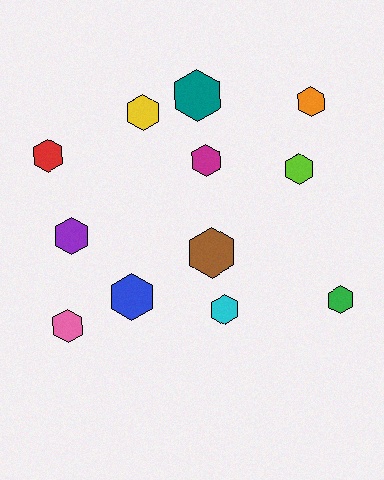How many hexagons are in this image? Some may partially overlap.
There are 12 hexagons.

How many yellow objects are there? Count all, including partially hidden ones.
There is 1 yellow object.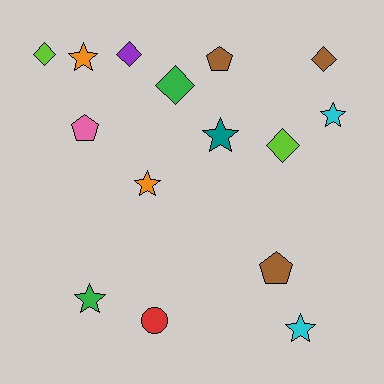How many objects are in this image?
There are 15 objects.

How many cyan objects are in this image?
There are 2 cyan objects.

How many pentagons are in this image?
There are 3 pentagons.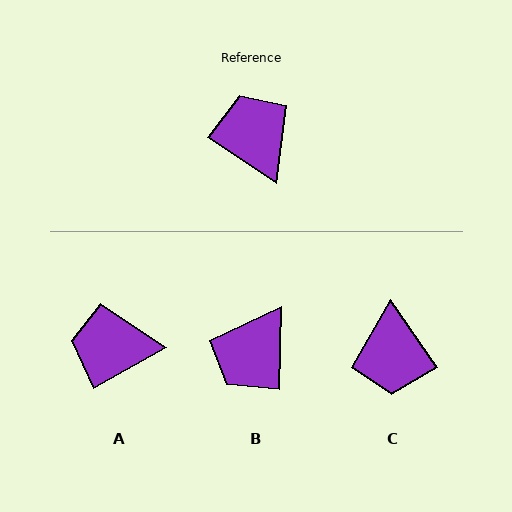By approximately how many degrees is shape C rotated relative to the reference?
Approximately 158 degrees counter-clockwise.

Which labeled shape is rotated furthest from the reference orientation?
C, about 158 degrees away.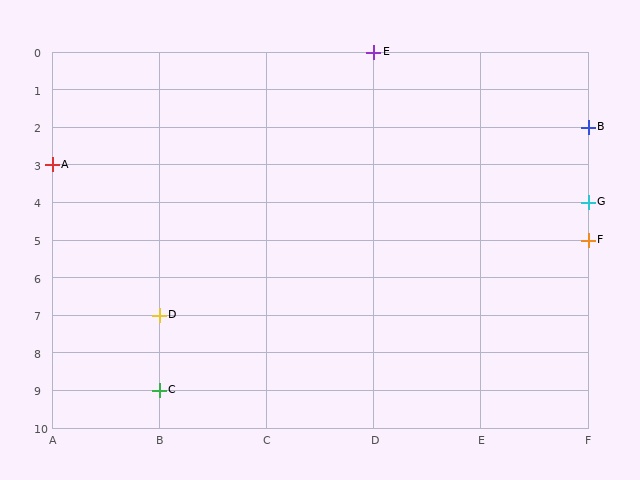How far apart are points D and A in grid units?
Points D and A are 1 column and 4 rows apart (about 4.1 grid units diagonally).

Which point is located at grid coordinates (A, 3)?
Point A is at (A, 3).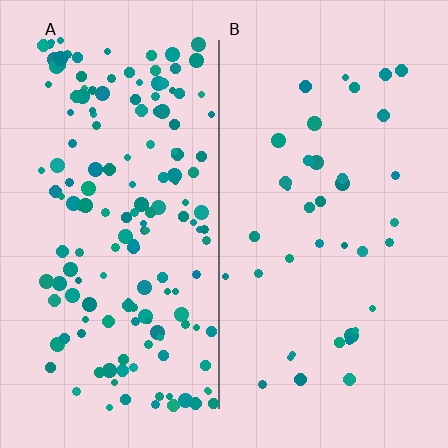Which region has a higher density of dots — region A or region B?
A (the left).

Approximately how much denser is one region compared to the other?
Approximately 4.0× — region A over region B.